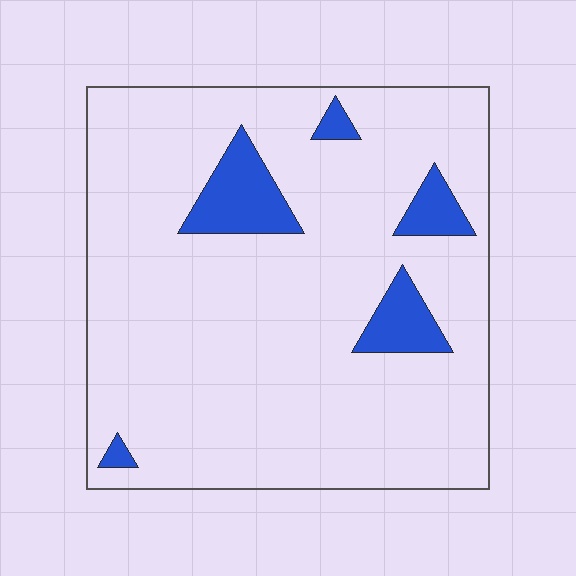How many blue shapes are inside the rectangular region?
5.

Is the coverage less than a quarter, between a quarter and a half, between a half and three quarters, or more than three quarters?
Less than a quarter.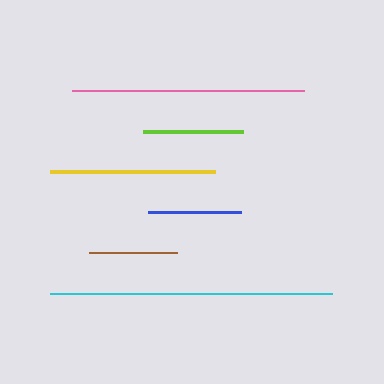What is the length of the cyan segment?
The cyan segment is approximately 282 pixels long.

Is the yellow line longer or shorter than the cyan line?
The cyan line is longer than the yellow line.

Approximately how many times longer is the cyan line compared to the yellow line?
The cyan line is approximately 1.7 times the length of the yellow line.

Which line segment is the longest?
The cyan line is the longest at approximately 282 pixels.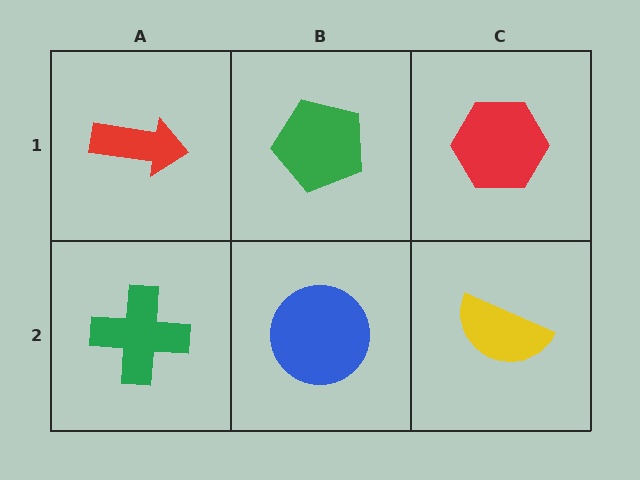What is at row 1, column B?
A green pentagon.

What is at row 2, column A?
A green cross.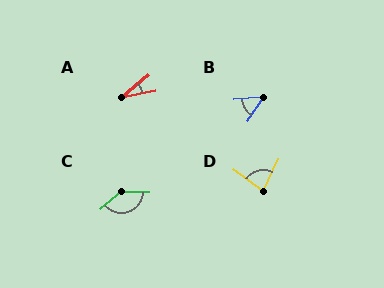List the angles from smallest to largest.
A (28°), B (50°), D (79°), C (138°).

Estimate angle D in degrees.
Approximately 79 degrees.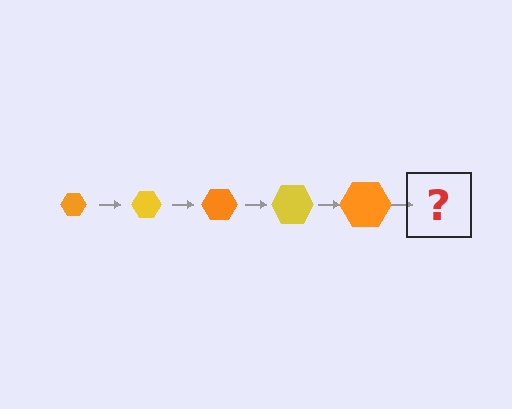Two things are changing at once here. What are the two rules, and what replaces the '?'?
The two rules are that the hexagon grows larger each step and the color cycles through orange and yellow. The '?' should be a yellow hexagon, larger than the previous one.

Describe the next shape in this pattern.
It should be a yellow hexagon, larger than the previous one.